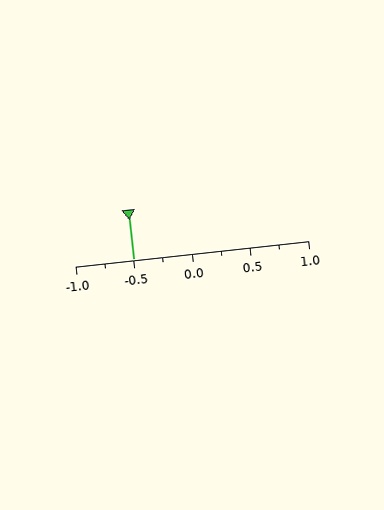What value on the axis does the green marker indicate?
The marker indicates approximately -0.5.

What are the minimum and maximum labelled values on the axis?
The axis runs from -1.0 to 1.0.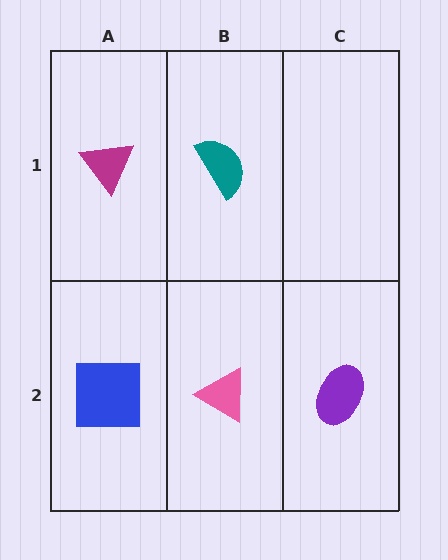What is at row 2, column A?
A blue square.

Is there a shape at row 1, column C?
No, that cell is empty.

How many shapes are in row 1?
2 shapes.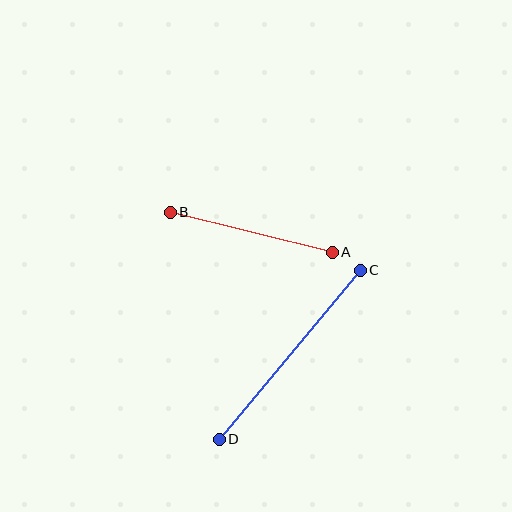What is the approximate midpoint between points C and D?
The midpoint is at approximately (290, 355) pixels.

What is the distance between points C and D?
The distance is approximately 220 pixels.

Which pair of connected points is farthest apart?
Points C and D are farthest apart.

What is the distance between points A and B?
The distance is approximately 167 pixels.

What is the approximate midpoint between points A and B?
The midpoint is at approximately (251, 232) pixels.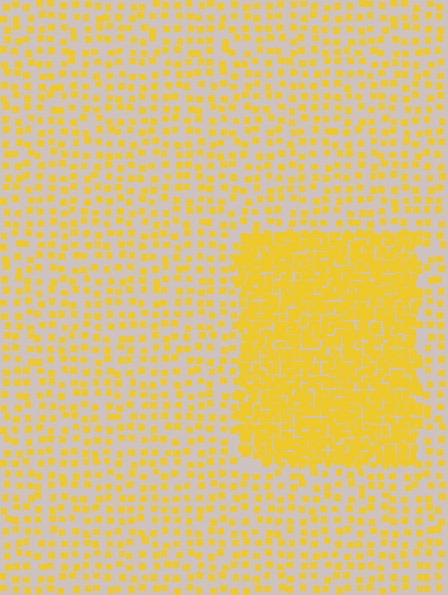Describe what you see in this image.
The image contains small yellow elements arranged at two different densities. A rectangle-shaped region is visible where the elements are more densely packed than the surrounding area.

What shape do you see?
I see a rectangle.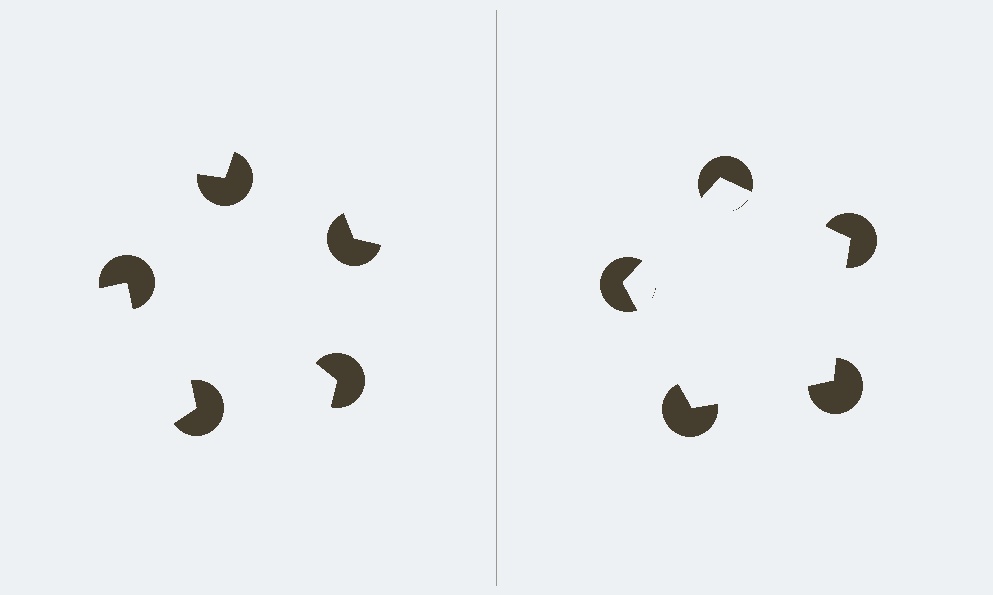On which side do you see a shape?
An illusory pentagon appears on the right side. On the left side the wedge cuts are rotated, so no coherent shape forms.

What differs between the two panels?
The pac-man discs are positioned identically on both sides; only the wedge orientations differ. On the right they align to a pentagon; on the left they are misaligned.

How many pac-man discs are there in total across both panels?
10 — 5 on each side.